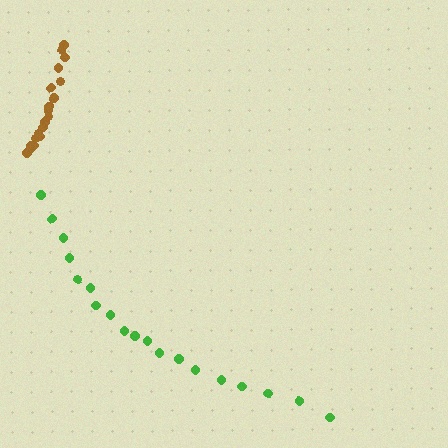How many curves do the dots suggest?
There are 2 distinct paths.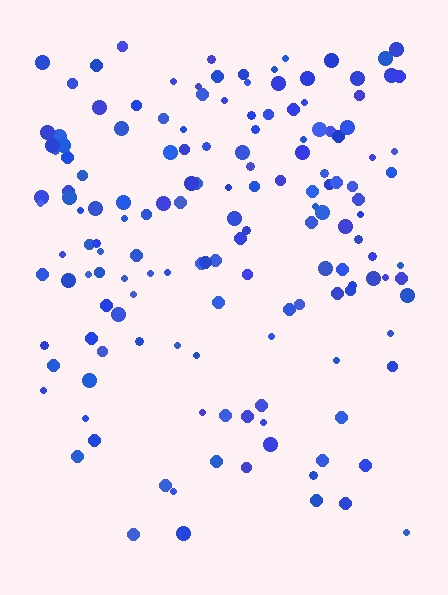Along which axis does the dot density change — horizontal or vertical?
Vertical.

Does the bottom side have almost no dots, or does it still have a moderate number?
Still a moderate number, just noticeably fewer than the top.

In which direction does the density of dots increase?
From bottom to top, with the top side densest.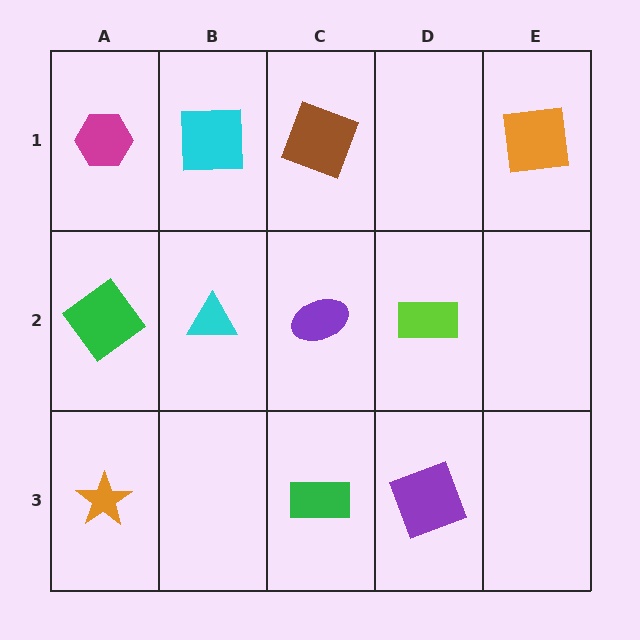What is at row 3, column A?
An orange star.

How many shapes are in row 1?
4 shapes.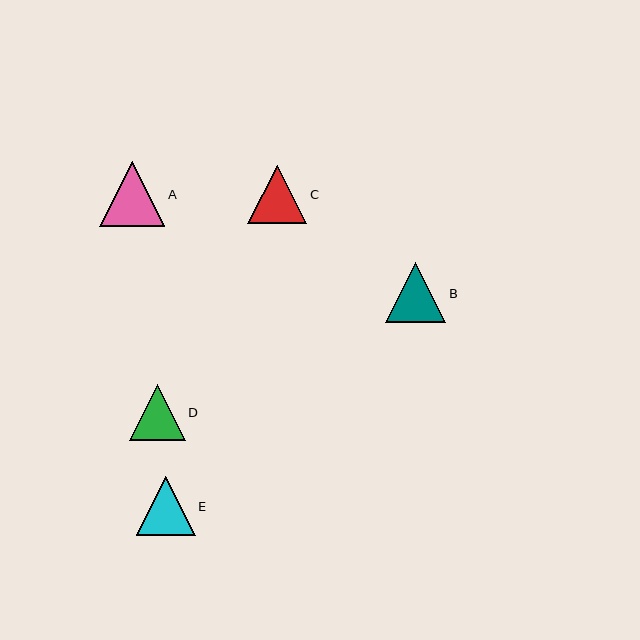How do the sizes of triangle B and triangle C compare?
Triangle B and triangle C are approximately the same size.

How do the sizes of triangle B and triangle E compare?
Triangle B and triangle E are approximately the same size.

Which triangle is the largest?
Triangle A is the largest with a size of approximately 66 pixels.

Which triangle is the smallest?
Triangle D is the smallest with a size of approximately 55 pixels.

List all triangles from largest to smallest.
From largest to smallest: A, B, E, C, D.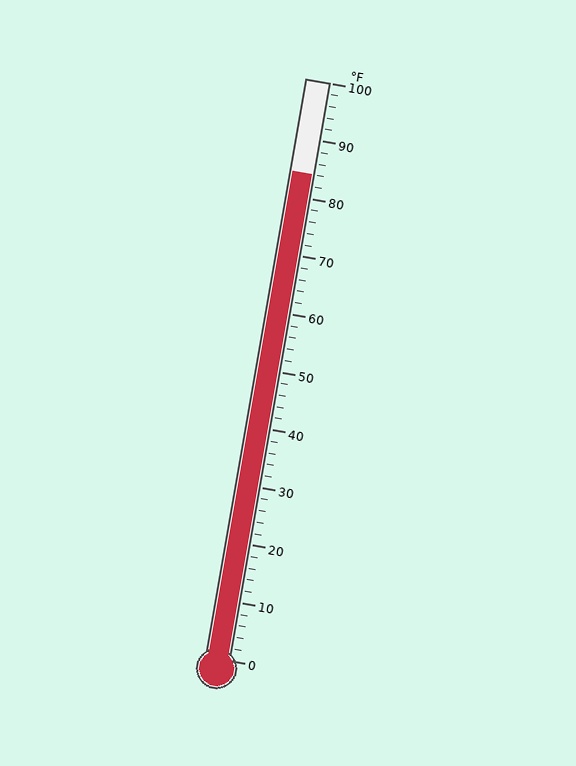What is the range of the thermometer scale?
The thermometer scale ranges from 0°F to 100°F.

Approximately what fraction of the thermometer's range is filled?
The thermometer is filled to approximately 85% of its range.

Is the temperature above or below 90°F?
The temperature is below 90°F.